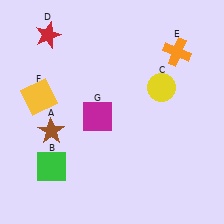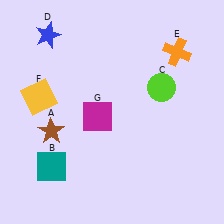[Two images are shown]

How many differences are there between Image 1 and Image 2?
There are 3 differences between the two images.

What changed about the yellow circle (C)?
In Image 1, C is yellow. In Image 2, it changed to lime.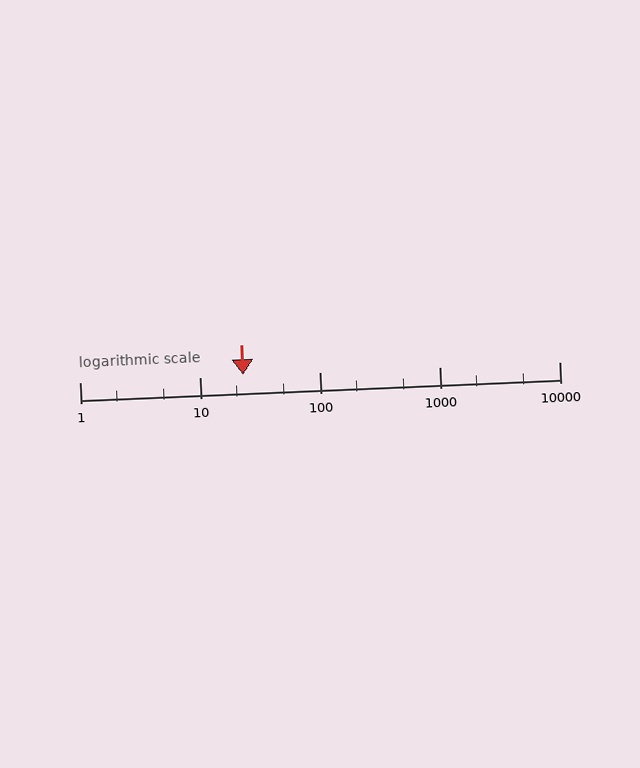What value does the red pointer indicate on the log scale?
The pointer indicates approximately 23.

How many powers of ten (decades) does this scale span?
The scale spans 4 decades, from 1 to 10000.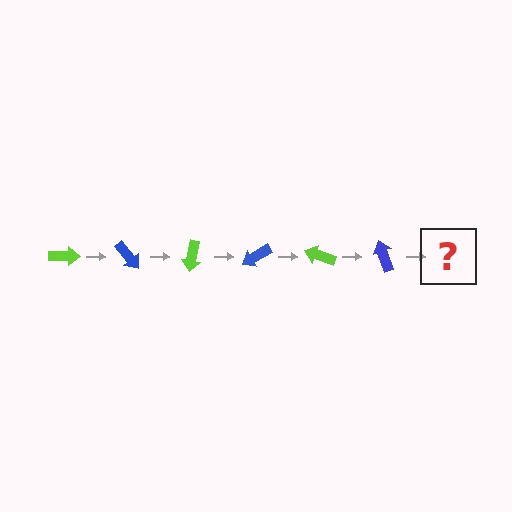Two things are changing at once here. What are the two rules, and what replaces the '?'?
The two rules are that it rotates 50 degrees each step and the color cycles through lime and blue. The '?' should be a lime arrow, rotated 300 degrees from the start.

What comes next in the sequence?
The next element should be a lime arrow, rotated 300 degrees from the start.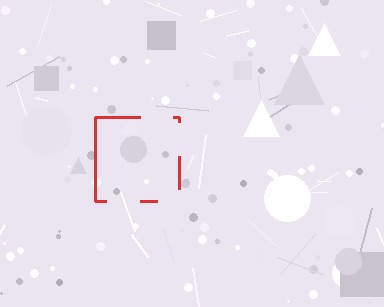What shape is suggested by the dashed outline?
The dashed outline suggests a square.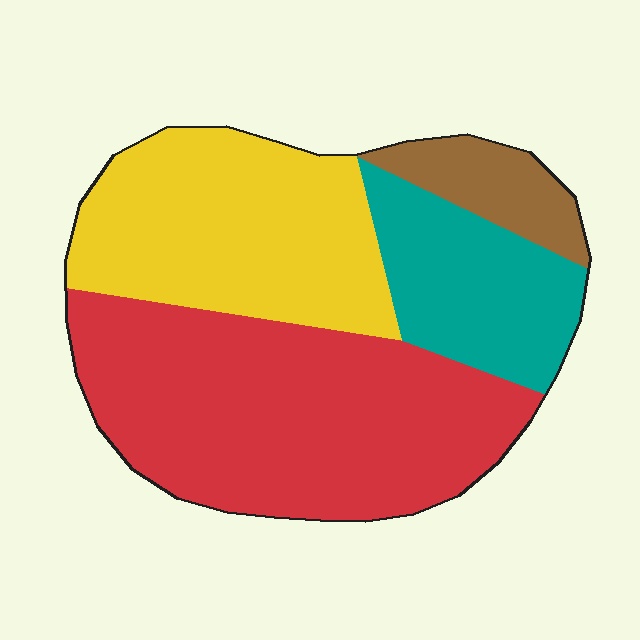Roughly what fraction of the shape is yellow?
Yellow covers 30% of the shape.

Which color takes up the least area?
Brown, at roughly 10%.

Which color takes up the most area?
Red, at roughly 45%.